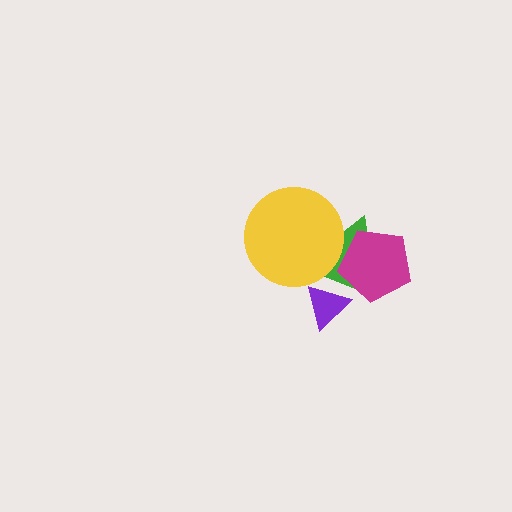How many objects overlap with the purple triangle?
1 object overlaps with the purple triangle.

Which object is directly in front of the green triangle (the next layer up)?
The magenta pentagon is directly in front of the green triangle.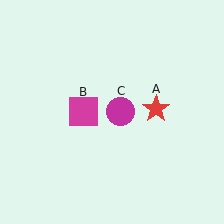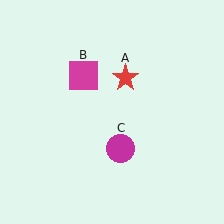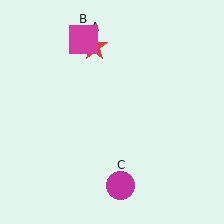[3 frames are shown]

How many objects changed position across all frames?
3 objects changed position: red star (object A), magenta square (object B), magenta circle (object C).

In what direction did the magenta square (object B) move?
The magenta square (object B) moved up.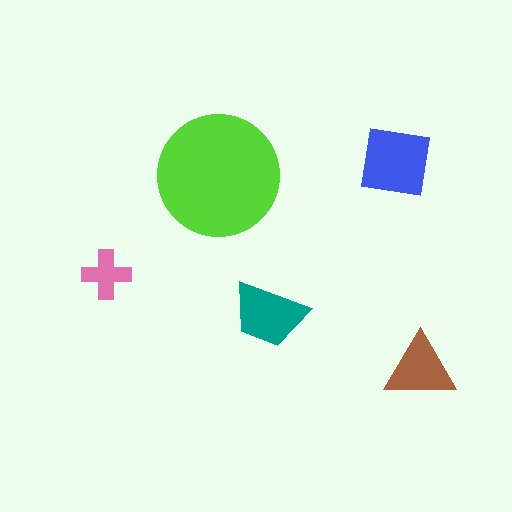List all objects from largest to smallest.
The lime circle, the blue square, the teal trapezoid, the brown triangle, the pink cross.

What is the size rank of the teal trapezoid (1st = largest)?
3rd.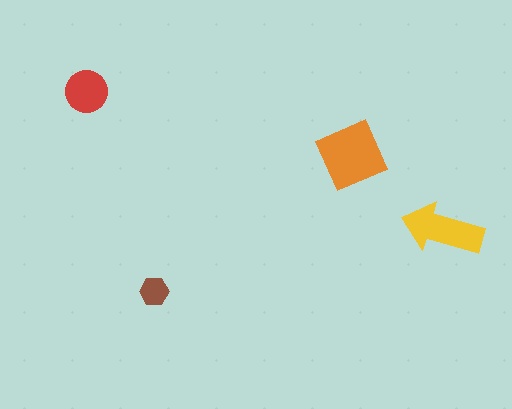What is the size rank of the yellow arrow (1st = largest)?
2nd.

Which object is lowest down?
The brown hexagon is bottommost.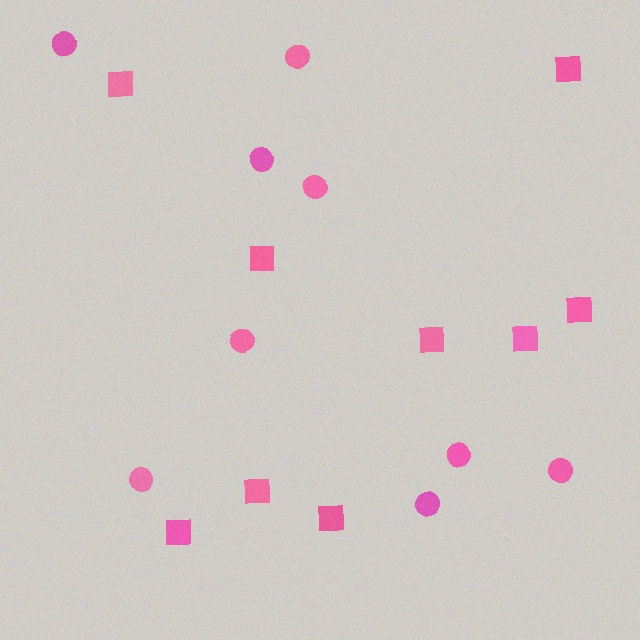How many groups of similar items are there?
There are 2 groups: one group of circles (9) and one group of squares (9).